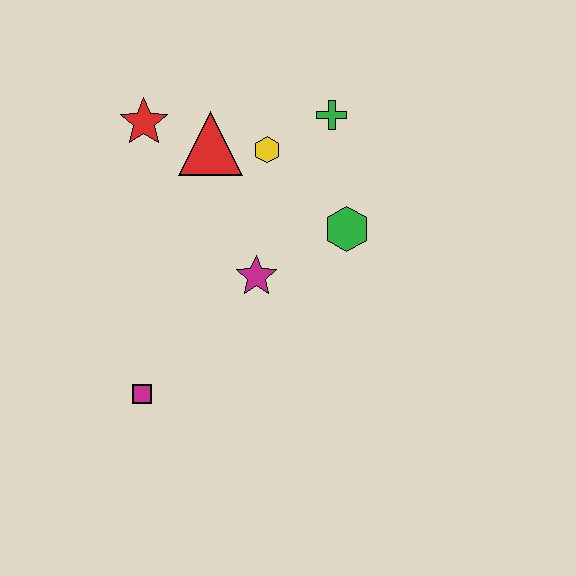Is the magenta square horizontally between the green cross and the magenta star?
No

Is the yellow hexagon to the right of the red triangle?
Yes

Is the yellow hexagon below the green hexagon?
No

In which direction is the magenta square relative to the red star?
The magenta square is below the red star.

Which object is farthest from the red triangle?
The magenta square is farthest from the red triangle.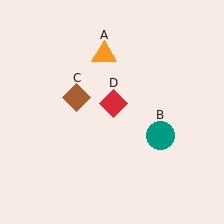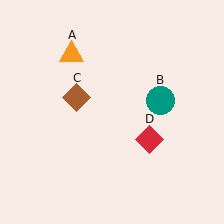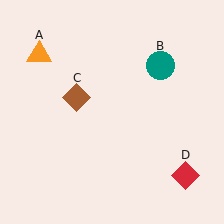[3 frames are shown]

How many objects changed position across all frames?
3 objects changed position: orange triangle (object A), teal circle (object B), red diamond (object D).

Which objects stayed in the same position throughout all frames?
Brown diamond (object C) remained stationary.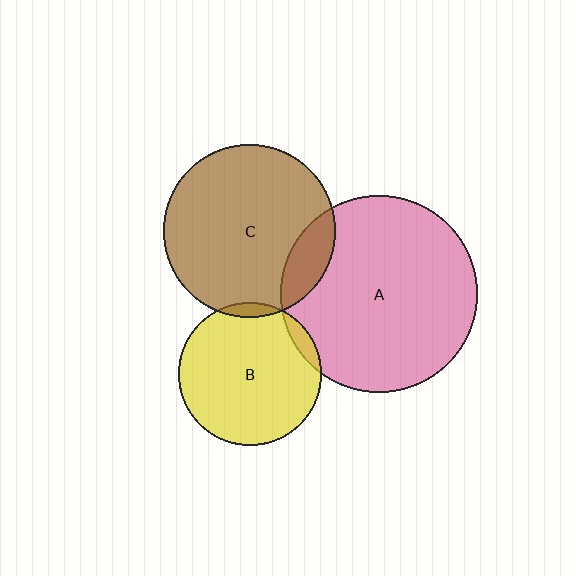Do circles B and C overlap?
Yes.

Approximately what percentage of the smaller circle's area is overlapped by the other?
Approximately 5%.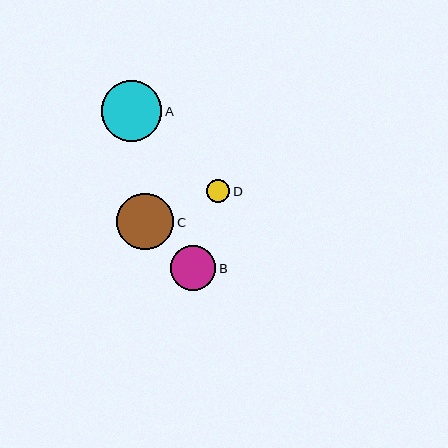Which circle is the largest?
Circle A is the largest with a size of approximately 61 pixels.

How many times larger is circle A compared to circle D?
Circle A is approximately 2.6 times the size of circle D.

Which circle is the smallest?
Circle D is the smallest with a size of approximately 23 pixels.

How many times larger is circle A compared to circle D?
Circle A is approximately 2.6 times the size of circle D.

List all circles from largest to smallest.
From largest to smallest: A, C, B, D.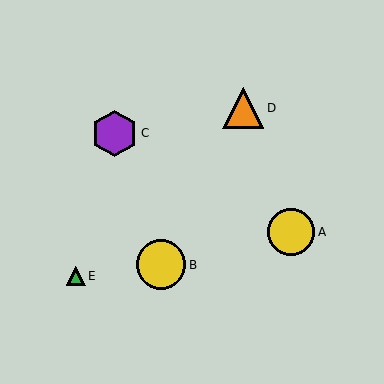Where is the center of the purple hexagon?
The center of the purple hexagon is at (115, 133).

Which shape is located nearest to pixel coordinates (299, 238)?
The yellow circle (labeled A) at (291, 232) is nearest to that location.